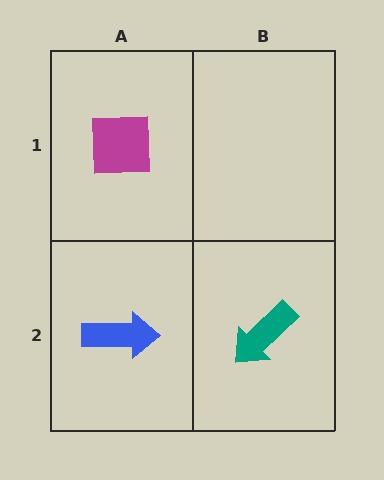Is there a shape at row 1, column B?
No, that cell is empty.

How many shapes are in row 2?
2 shapes.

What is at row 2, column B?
A teal arrow.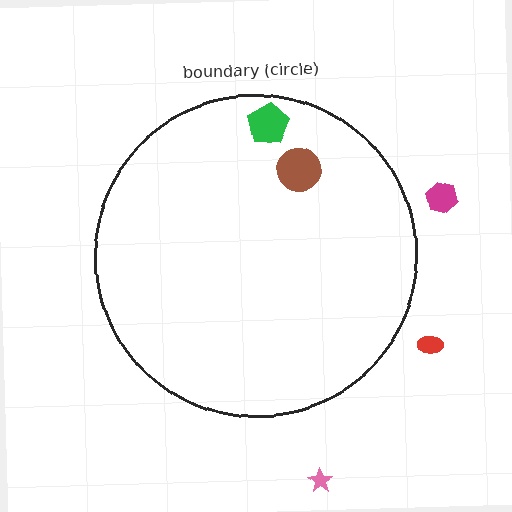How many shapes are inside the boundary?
2 inside, 3 outside.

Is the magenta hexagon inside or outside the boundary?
Outside.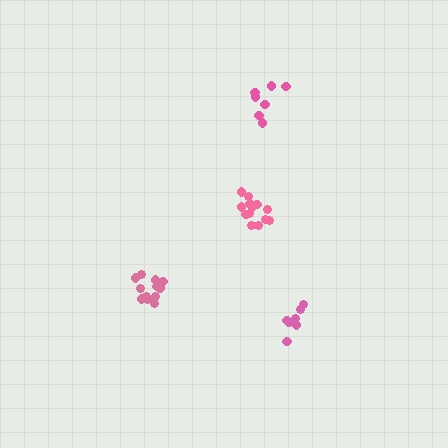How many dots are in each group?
Group 1: 7 dots, Group 2: 7 dots, Group 3: 12 dots, Group 4: 13 dots (39 total).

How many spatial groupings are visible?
There are 4 spatial groupings.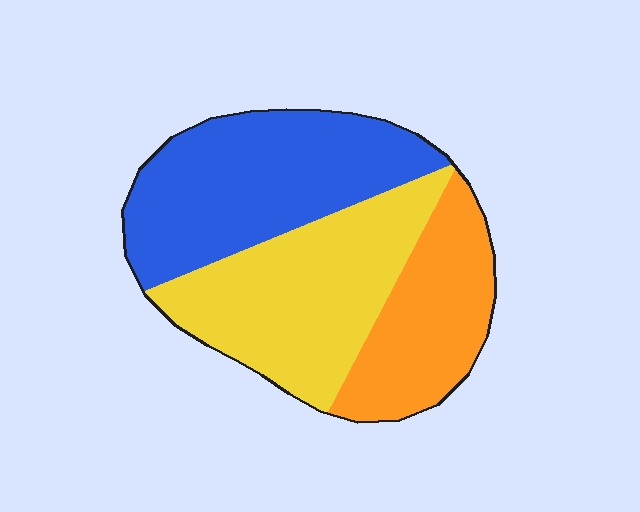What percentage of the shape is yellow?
Yellow covers 37% of the shape.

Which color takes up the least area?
Orange, at roughly 25%.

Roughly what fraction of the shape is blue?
Blue takes up about three eighths (3/8) of the shape.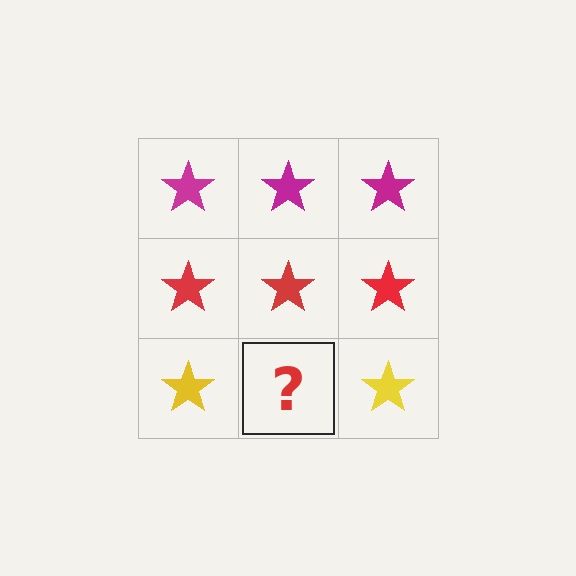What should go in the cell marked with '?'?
The missing cell should contain a yellow star.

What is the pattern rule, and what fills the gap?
The rule is that each row has a consistent color. The gap should be filled with a yellow star.